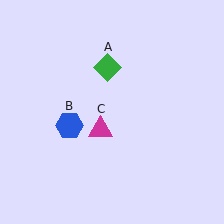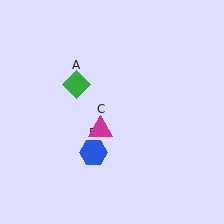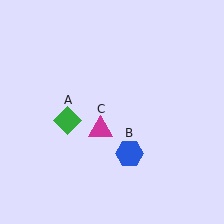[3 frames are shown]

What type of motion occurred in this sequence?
The green diamond (object A), blue hexagon (object B) rotated counterclockwise around the center of the scene.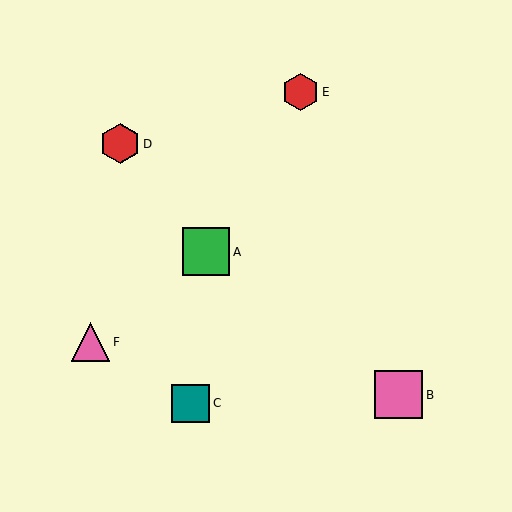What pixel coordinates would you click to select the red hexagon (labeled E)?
Click at (300, 92) to select the red hexagon E.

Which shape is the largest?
The pink square (labeled B) is the largest.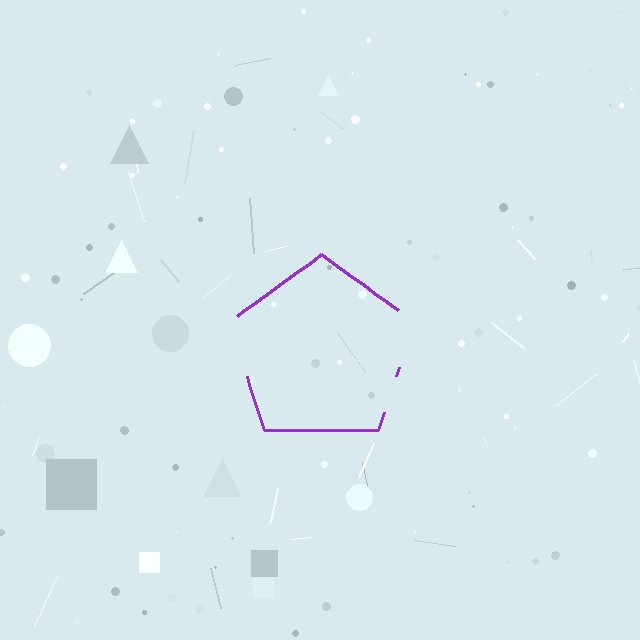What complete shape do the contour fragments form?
The contour fragments form a pentagon.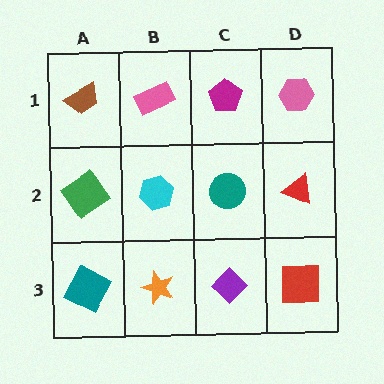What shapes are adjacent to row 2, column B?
A pink rectangle (row 1, column B), an orange star (row 3, column B), a green diamond (row 2, column A), a teal circle (row 2, column C).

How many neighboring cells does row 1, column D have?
2.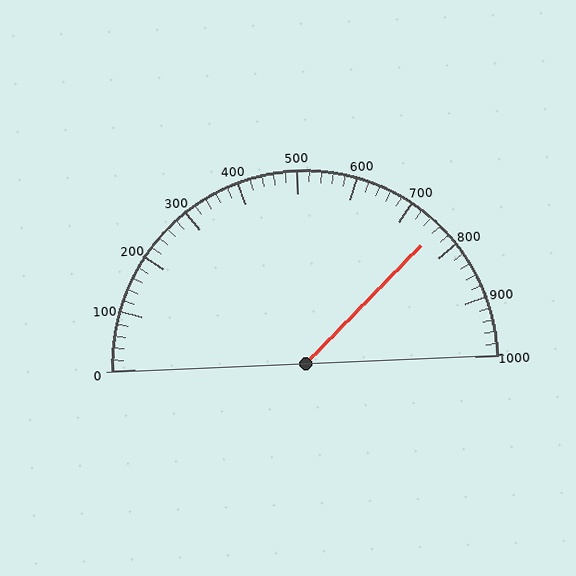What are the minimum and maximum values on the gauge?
The gauge ranges from 0 to 1000.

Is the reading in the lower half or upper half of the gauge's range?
The reading is in the upper half of the range (0 to 1000).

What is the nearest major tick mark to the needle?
The nearest major tick mark is 800.